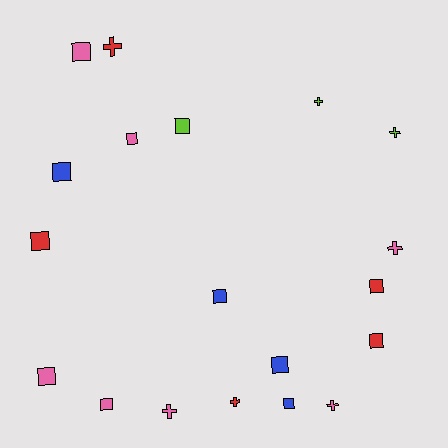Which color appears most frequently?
Pink, with 7 objects.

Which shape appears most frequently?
Square, with 12 objects.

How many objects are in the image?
There are 19 objects.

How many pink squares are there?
There are 4 pink squares.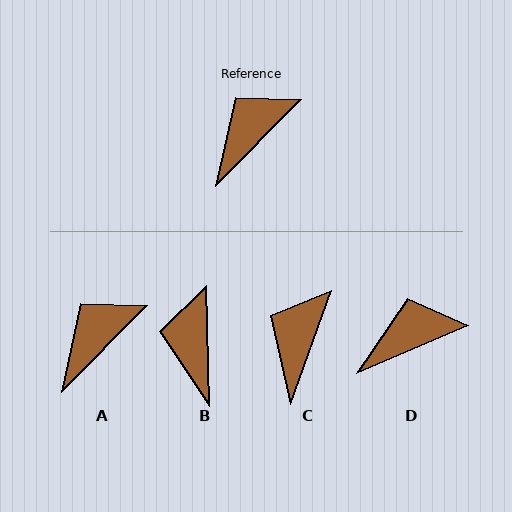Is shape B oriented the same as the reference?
No, it is off by about 46 degrees.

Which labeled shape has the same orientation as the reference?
A.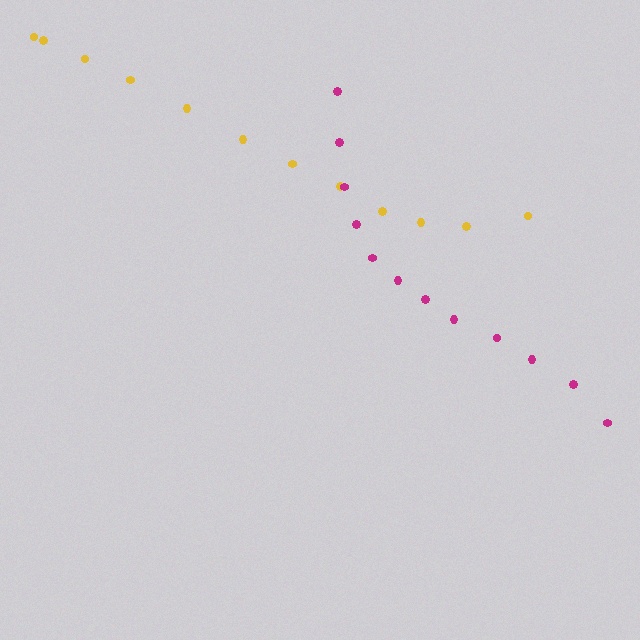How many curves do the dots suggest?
There are 2 distinct paths.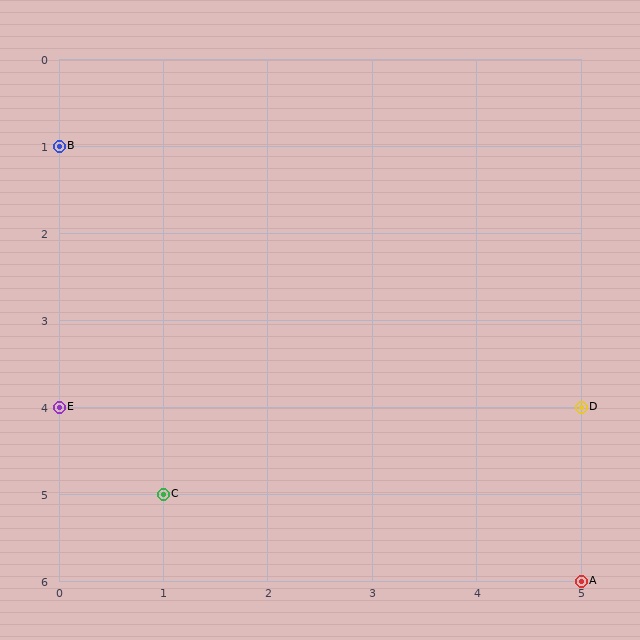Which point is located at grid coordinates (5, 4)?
Point D is at (5, 4).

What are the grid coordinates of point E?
Point E is at grid coordinates (0, 4).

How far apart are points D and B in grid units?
Points D and B are 5 columns and 3 rows apart (about 5.8 grid units diagonally).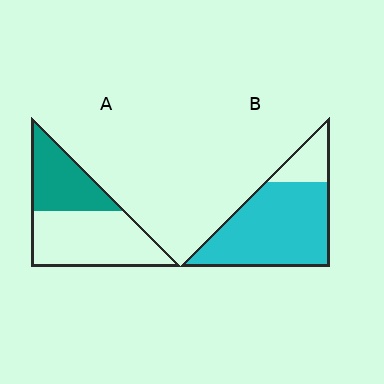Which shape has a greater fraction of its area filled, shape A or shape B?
Shape B.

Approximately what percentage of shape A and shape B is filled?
A is approximately 40% and B is approximately 80%.